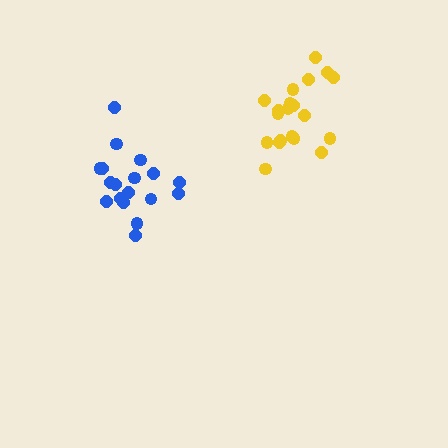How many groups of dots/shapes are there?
There are 2 groups.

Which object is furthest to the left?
The blue cluster is leftmost.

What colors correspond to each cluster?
The clusters are colored: blue, yellow.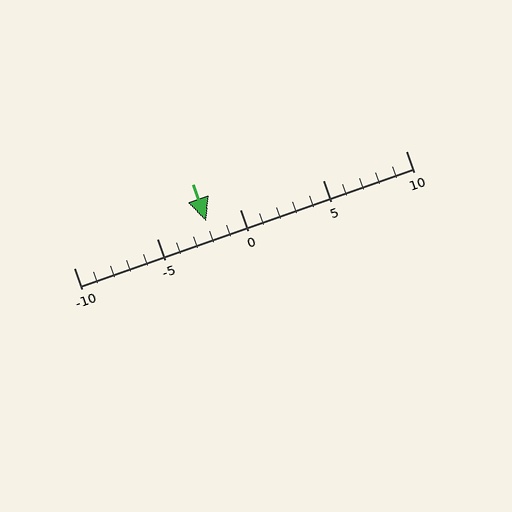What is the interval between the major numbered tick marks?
The major tick marks are spaced 5 units apart.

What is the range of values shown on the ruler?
The ruler shows values from -10 to 10.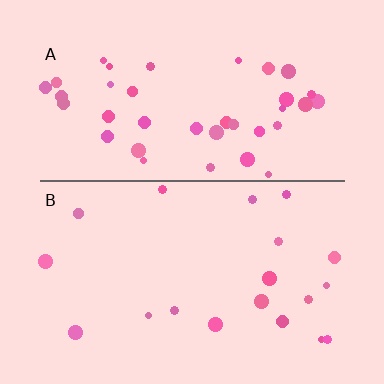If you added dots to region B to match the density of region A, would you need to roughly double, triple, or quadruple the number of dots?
Approximately double.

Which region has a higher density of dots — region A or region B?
A (the top).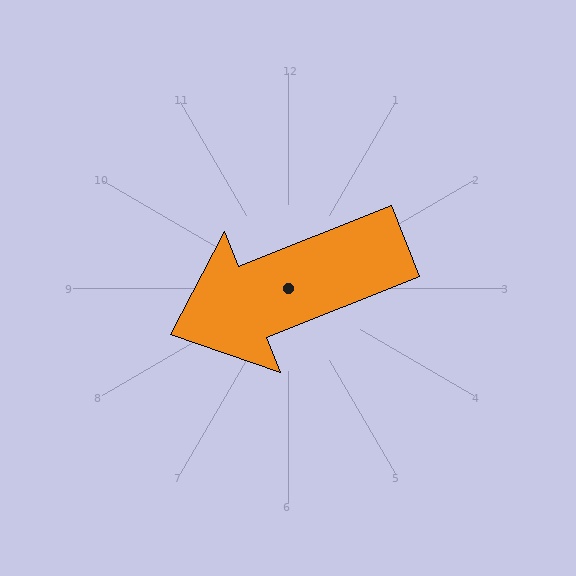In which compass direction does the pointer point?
West.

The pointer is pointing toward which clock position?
Roughly 8 o'clock.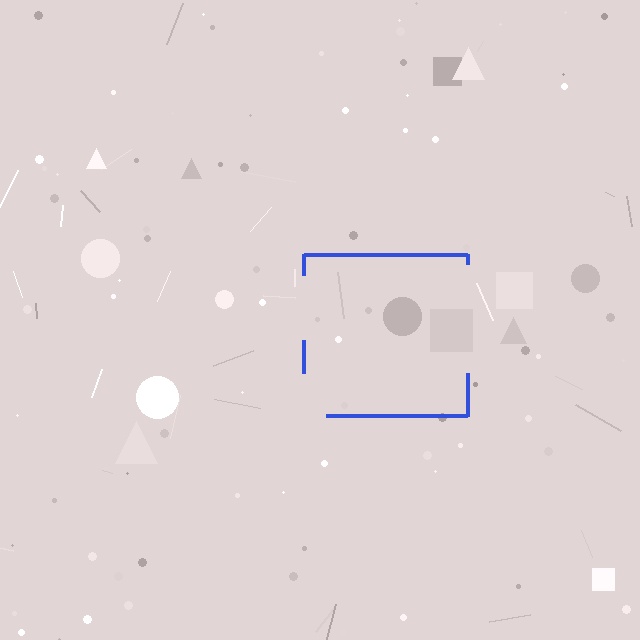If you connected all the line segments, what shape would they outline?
They would outline a square.